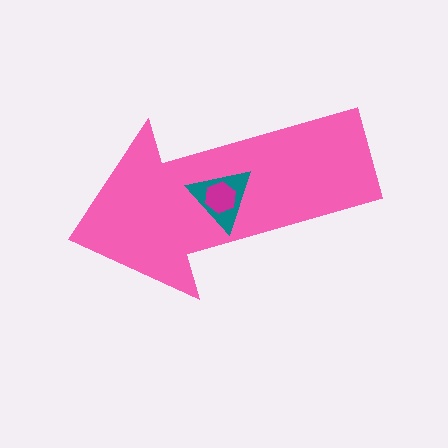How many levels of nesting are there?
3.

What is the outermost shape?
The pink arrow.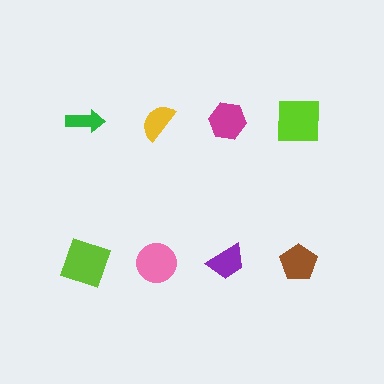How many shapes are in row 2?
4 shapes.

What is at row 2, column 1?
A lime square.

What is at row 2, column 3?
A purple trapezoid.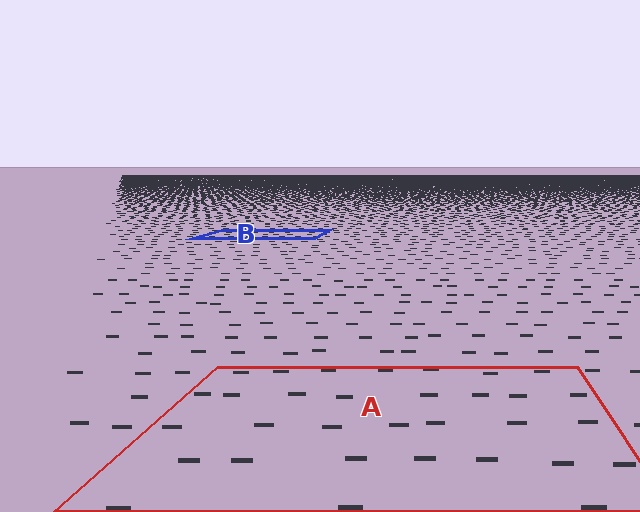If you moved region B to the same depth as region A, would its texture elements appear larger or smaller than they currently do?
They would appear larger. At a closer depth, the same texture elements are projected at a bigger on-screen size.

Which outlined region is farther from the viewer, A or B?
Region B is farther from the viewer — the texture elements inside it appear smaller and more densely packed.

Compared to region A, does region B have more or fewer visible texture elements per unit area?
Region B has more texture elements per unit area — they are packed more densely because it is farther away.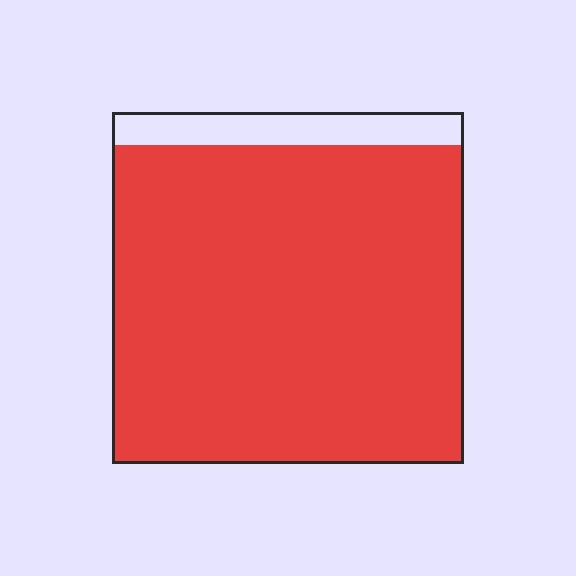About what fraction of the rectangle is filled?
About nine tenths (9/10).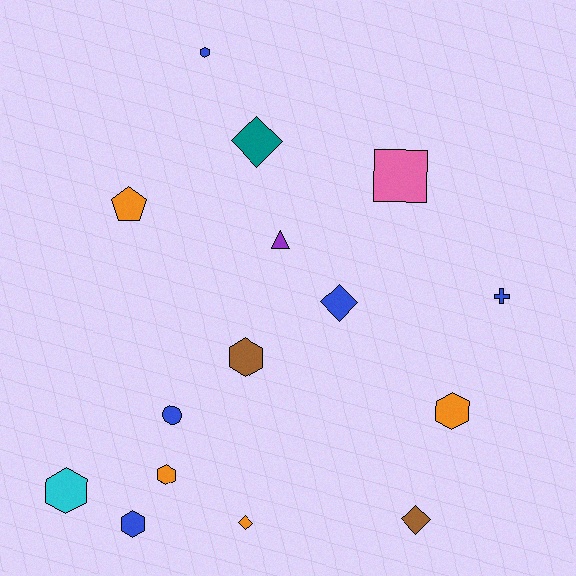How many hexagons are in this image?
There are 6 hexagons.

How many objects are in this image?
There are 15 objects.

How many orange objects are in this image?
There are 4 orange objects.